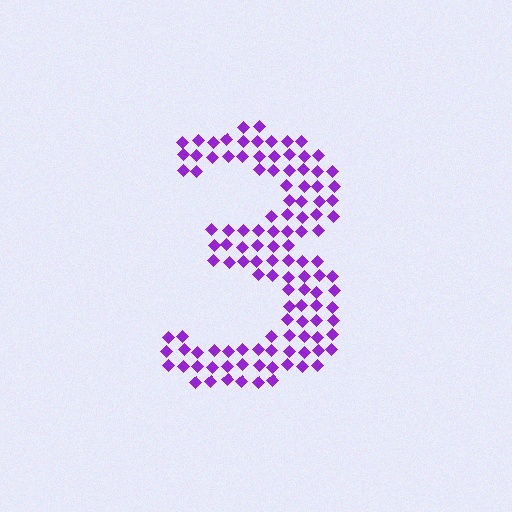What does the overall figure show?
The overall figure shows the digit 3.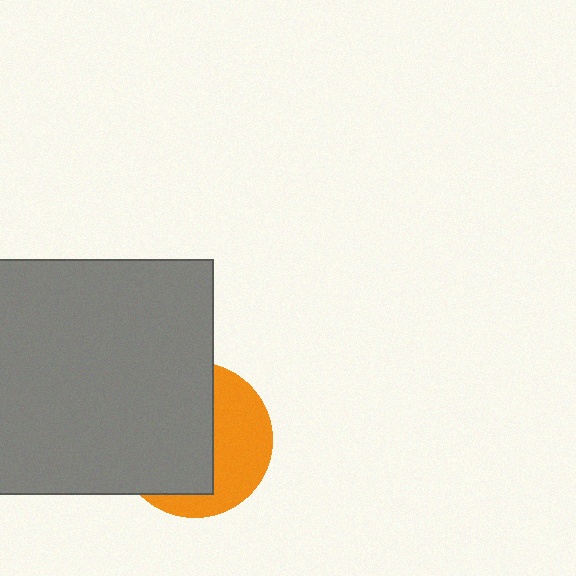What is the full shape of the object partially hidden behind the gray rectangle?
The partially hidden object is an orange circle.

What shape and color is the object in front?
The object in front is a gray rectangle.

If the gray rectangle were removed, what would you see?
You would see the complete orange circle.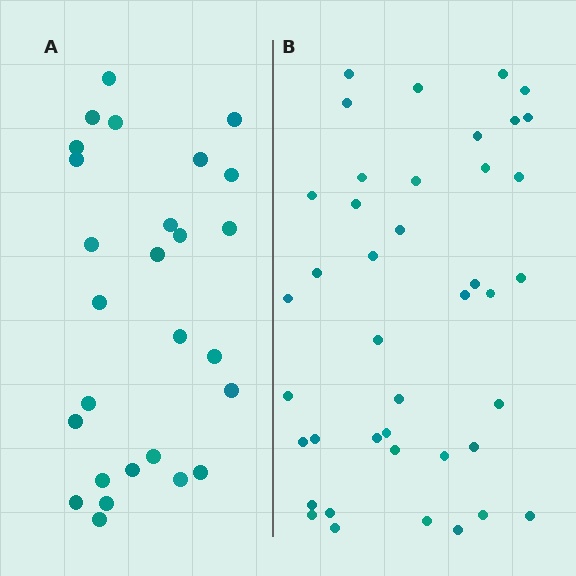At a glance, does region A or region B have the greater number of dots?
Region B (the right region) has more dots.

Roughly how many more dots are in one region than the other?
Region B has approximately 15 more dots than region A.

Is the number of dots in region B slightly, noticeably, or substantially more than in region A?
Region B has substantially more. The ratio is roughly 1.5 to 1.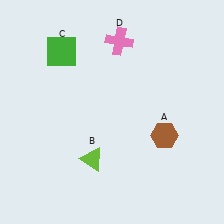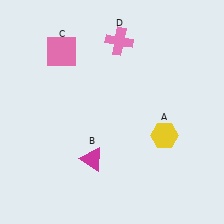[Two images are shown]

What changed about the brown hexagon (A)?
In Image 1, A is brown. In Image 2, it changed to yellow.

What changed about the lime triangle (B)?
In Image 1, B is lime. In Image 2, it changed to magenta.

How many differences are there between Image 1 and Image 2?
There are 3 differences between the two images.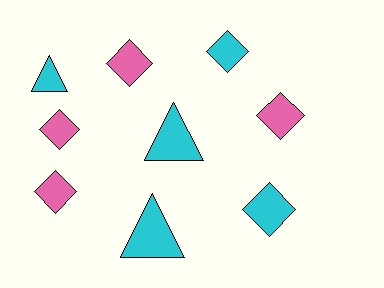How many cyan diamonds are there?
There are 2 cyan diamonds.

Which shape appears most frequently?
Diamond, with 6 objects.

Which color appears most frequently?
Cyan, with 5 objects.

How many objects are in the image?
There are 9 objects.